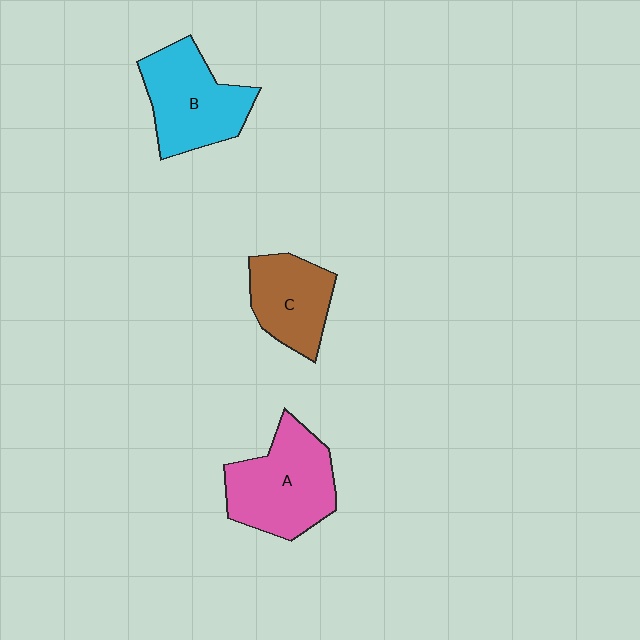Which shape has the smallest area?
Shape C (brown).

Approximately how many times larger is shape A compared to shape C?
Approximately 1.4 times.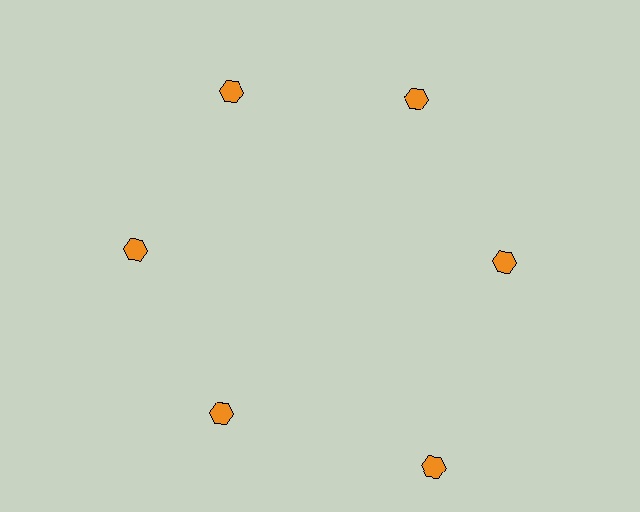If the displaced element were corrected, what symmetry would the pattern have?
It would have 6-fold rotational symmetry — the pattern would map onto itself every 60 degrees.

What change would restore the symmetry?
The symmetry would be restored by moving it inward, back onto the ring so that all 6 hexagons sit at equal angles and equal distance from the center.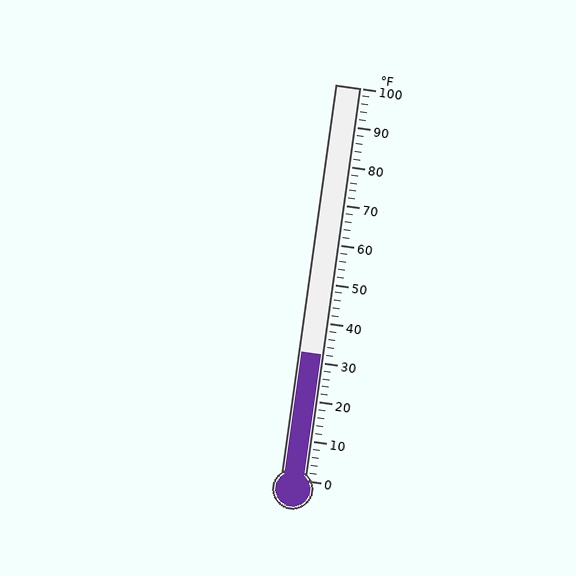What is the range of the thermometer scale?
The thermometer scale ranges from 0°F to 100°F.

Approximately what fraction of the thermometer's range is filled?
The thermometer is filled to approximately 30% of its range.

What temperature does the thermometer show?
The thermometer shows approximately 32°F.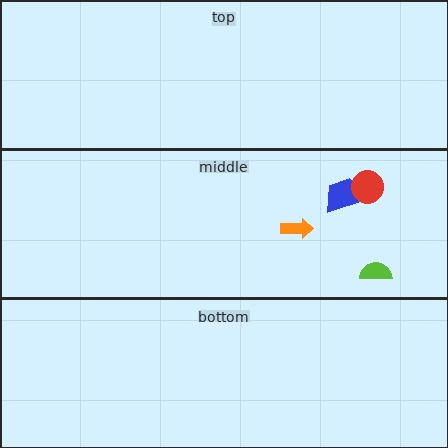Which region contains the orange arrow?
The middle region.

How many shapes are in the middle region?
4.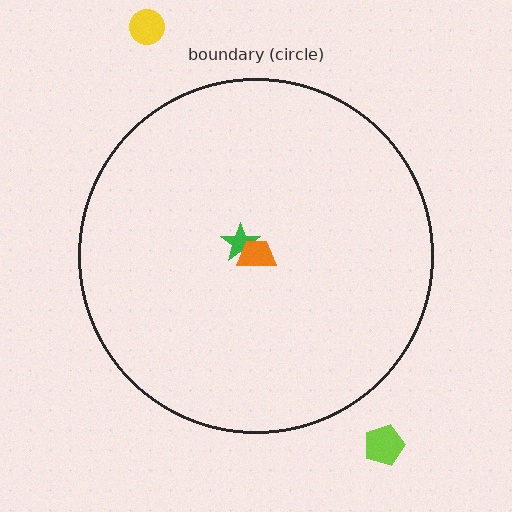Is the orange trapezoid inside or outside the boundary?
Inside.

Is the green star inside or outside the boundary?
Inside.